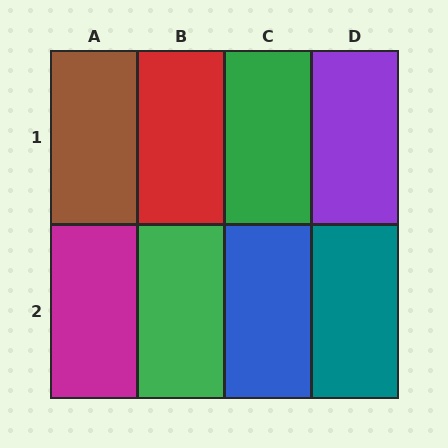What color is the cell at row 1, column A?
Brown.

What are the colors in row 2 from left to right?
Magenta, green, blue, teal.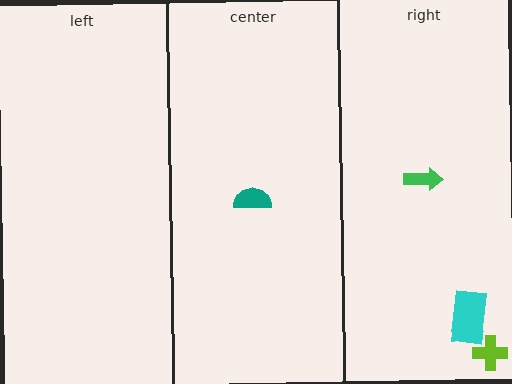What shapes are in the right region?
The cyan rectangle, the lime cross, the green arrow.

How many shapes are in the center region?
1.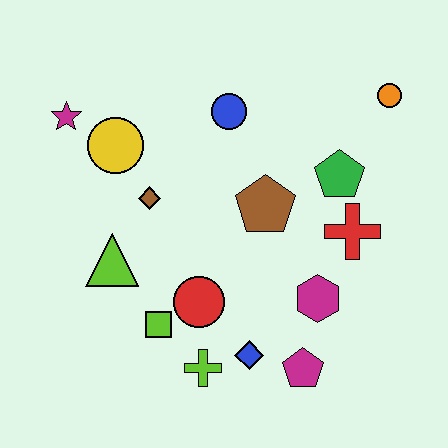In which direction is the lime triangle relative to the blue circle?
The lime triangle is below the blue circle.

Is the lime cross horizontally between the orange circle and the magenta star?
Yes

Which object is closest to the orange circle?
The green pentagon is closest to the orange circle.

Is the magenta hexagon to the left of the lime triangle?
No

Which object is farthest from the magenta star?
The magenta pentagon is farthest from the magenta star.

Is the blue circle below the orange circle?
Yes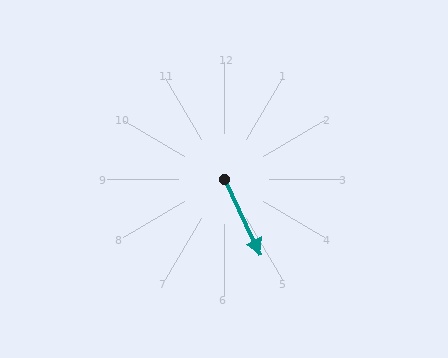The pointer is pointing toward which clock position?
Roughly 5 o'clock.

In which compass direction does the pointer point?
Southeast.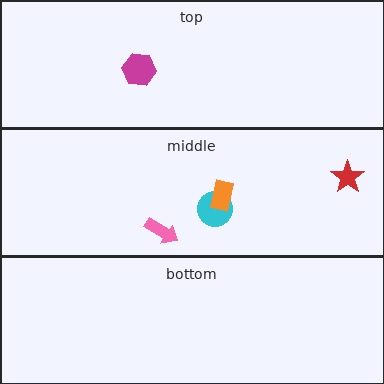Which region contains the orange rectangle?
The middle region.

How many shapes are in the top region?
1.